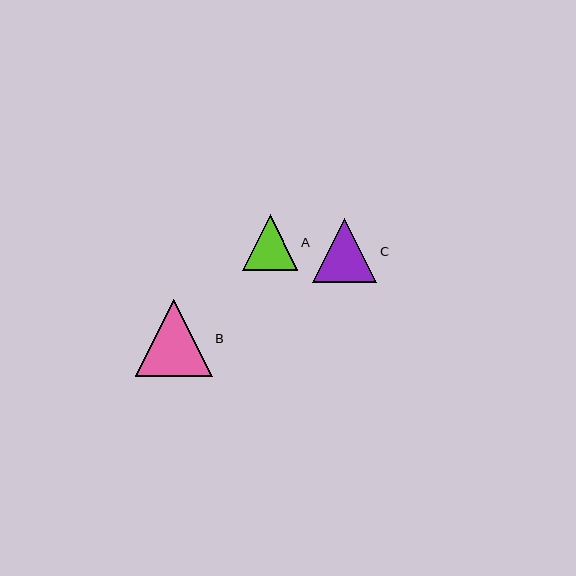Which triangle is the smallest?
Triangle A is the smallest with a size of approximately 55 pixels.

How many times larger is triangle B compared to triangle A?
Triangle B is approximately 1.4 times the size of triangle A.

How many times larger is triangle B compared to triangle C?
Triangle B is approximately 1.2 times the size of triangle C.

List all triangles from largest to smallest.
From largest to smallest: B, C, A.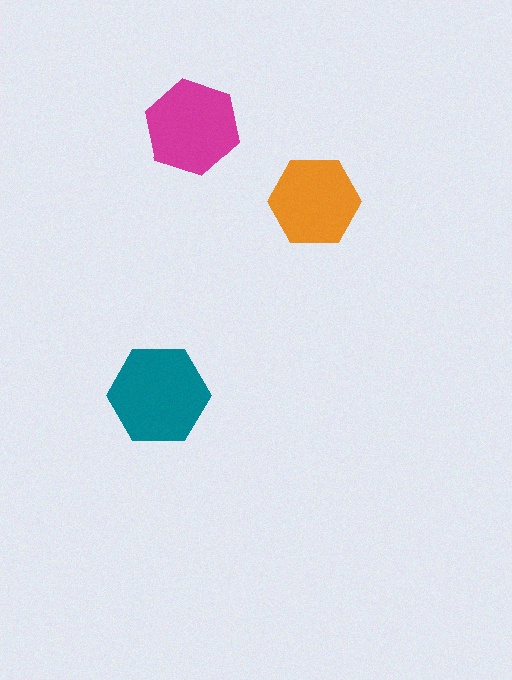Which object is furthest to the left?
The teal hexagon is leftmost.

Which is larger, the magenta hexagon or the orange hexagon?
The magenta one.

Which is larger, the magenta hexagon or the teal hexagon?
The teal one.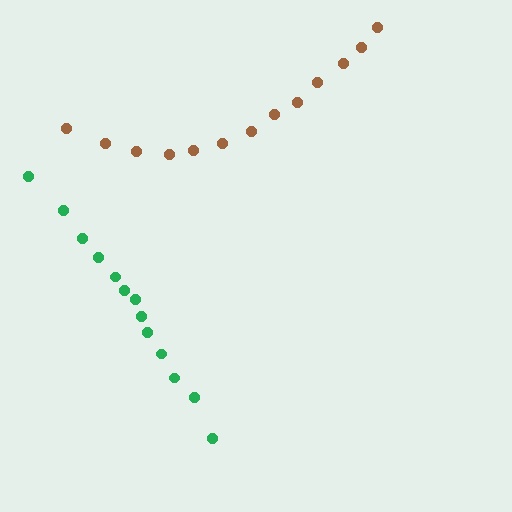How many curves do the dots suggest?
There are 2 distinct paths.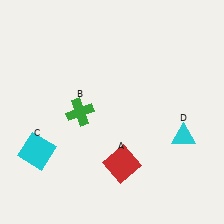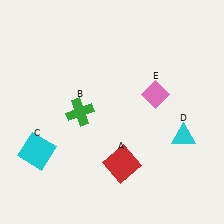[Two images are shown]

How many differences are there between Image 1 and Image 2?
There is 1 difference between the two images.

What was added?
A pink diamond (E) was added in Image 2.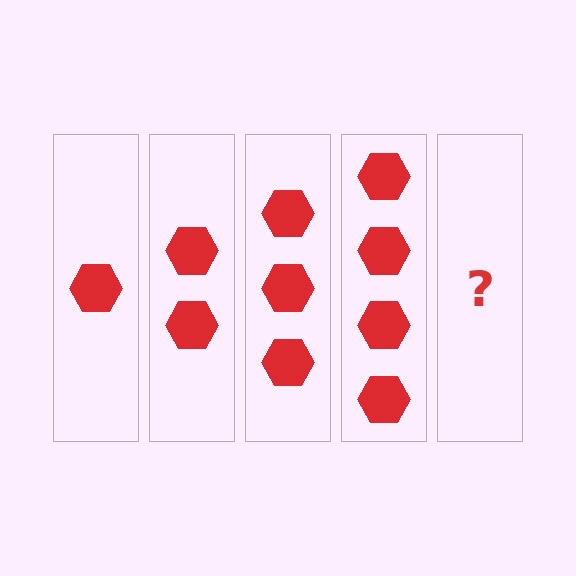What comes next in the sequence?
The next element should be 5 hexagons.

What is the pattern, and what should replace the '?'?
The pattern is that each step adds one more hexagon. The '?' should be 5 hexagons.